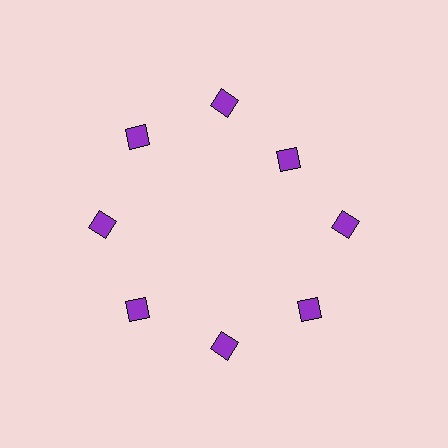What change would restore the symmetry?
The symmetry would be restored by moving it outward, back onto the ring so that all 8 diamonds sit at equal angles and equal distance from the center.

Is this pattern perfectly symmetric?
No. The 8 purple diamonds are arranged in a ring, but one element near the 2 o'clock position is pulled inward toward the center, breaking the 8-fold rotational symmetry.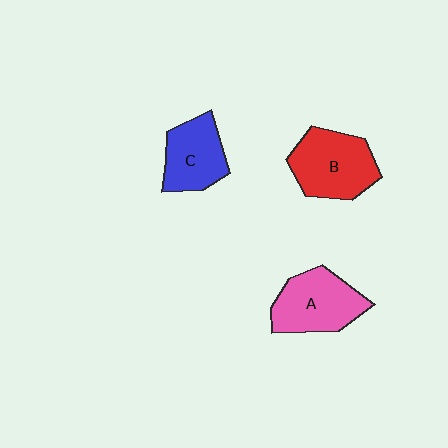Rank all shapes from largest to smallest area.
From largest to smallest: B (red), A (pink), C (blue).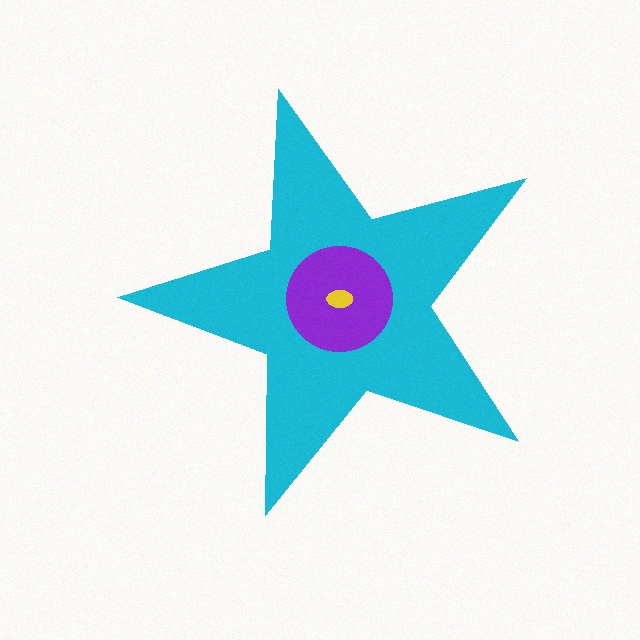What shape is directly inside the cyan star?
The purple circle.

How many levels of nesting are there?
3.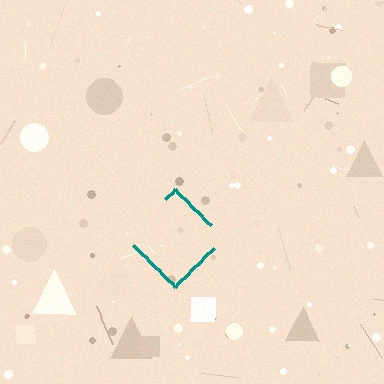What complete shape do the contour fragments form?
The contour fragments form a diamond.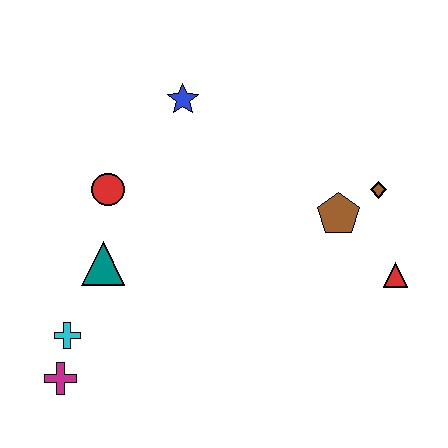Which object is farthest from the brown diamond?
The magenta cross is farthest from the brown diamond.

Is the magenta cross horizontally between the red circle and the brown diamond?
No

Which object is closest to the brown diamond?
The brown pentagon is closest to the brown diamond.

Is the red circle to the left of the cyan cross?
No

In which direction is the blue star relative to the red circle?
The blue star is above the red circle.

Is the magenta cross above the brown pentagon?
No